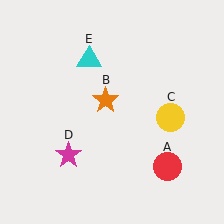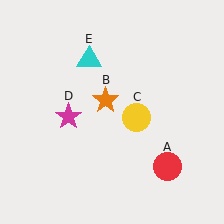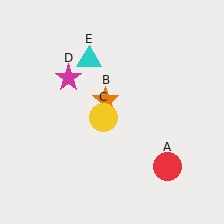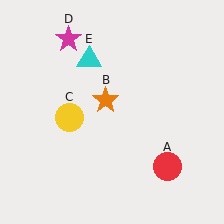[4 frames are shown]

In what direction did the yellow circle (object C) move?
The yellow circle (object C) moved left.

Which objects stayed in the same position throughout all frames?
Red circle (object A) and orange star (object B) and cyan triangle (object E) remained stationary.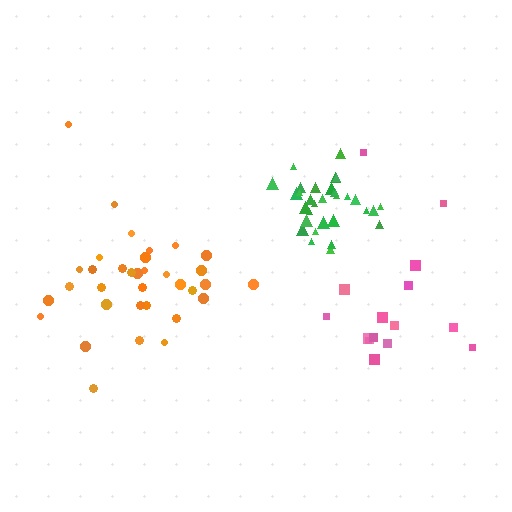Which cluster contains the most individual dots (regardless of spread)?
Green (34).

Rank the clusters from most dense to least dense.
green, orange, pink.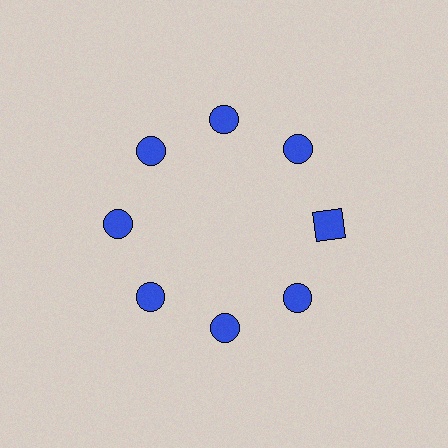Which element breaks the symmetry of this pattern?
The blue square at roughly the 3 o'clock position breaks the symmetry. All other shapes are blue circles.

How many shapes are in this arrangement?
There are 8 shapes arranged in a ring pattern.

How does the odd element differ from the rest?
It has a different shape: square instead of circle.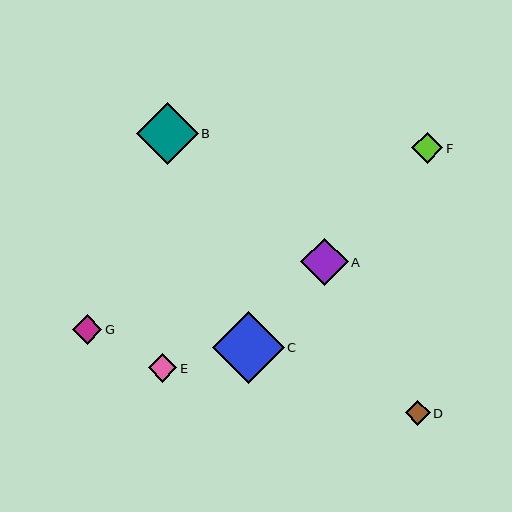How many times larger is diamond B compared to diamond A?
Diamond B is approximately 1.3 times the size of diamond A.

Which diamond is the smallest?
Diamond D is the smallest with a size of approximately 25 pixels.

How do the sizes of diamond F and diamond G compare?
Diamond F and diamond G are approximately the same size.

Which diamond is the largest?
Diamond C is the largest with a size of approximately 71 pixels.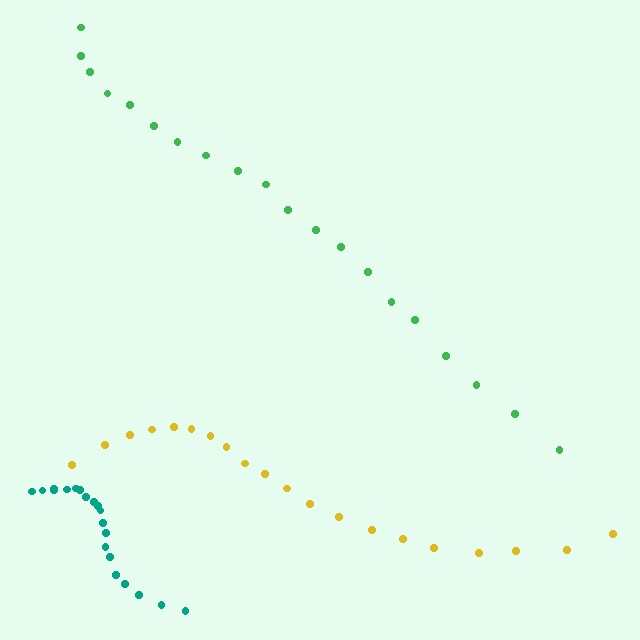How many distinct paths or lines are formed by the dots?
There are 3 distinct paths.